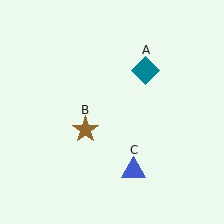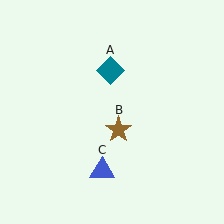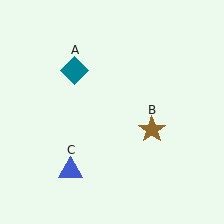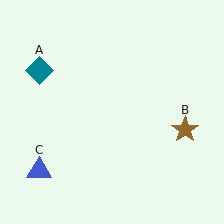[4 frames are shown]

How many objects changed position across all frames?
3 objects changed position: teal diamond (object A), brown star (object B), blue triangle (object C).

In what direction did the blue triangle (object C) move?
The blue triangle (object C) moved left.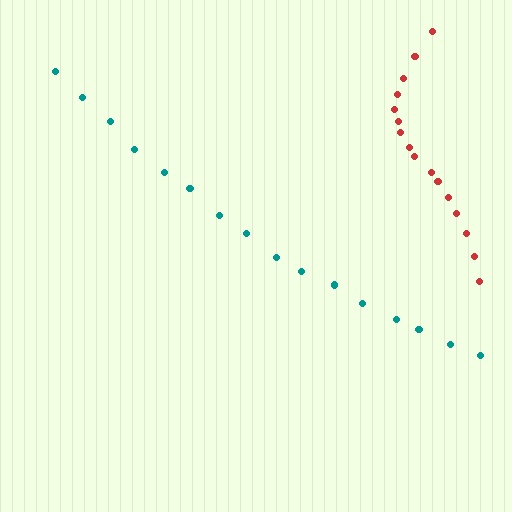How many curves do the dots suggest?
There are 2 distinct paths.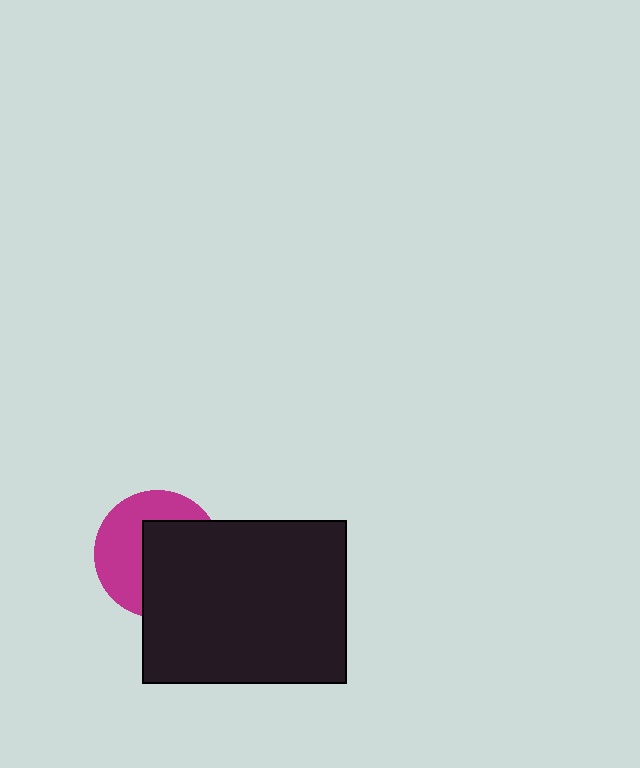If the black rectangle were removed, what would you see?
You would see the complete magenta circle.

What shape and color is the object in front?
The object in front is a black rectangle.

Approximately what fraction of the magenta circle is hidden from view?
Roughly 54% of the magenta circle is hidden behind the black rectangle.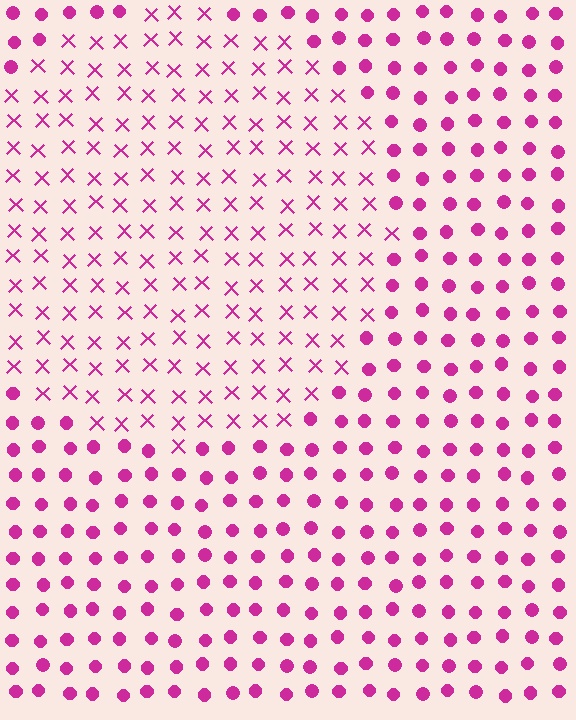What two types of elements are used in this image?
The image uses X marks inside the circle region and circles outside it.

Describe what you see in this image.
The image is filled with small magenta elements arranged in a uniform grid. A circle-shaped region contains X marks, while the surrounding area contains circles. The boundary is defined purely by the change in element shape.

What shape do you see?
I see a circle.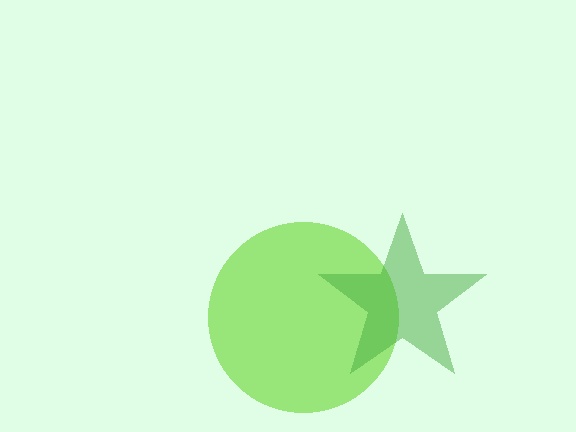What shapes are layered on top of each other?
The layered shapes are: a lime circle, a green star.